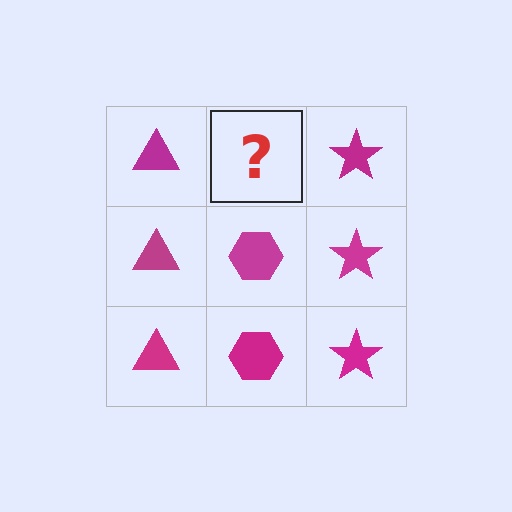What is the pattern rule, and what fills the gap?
The rule is that each column has a consistent shape. The gap should be filled with a magenta hexagon.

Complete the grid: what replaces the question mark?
The question mark should be replaced with a magenta hexagon.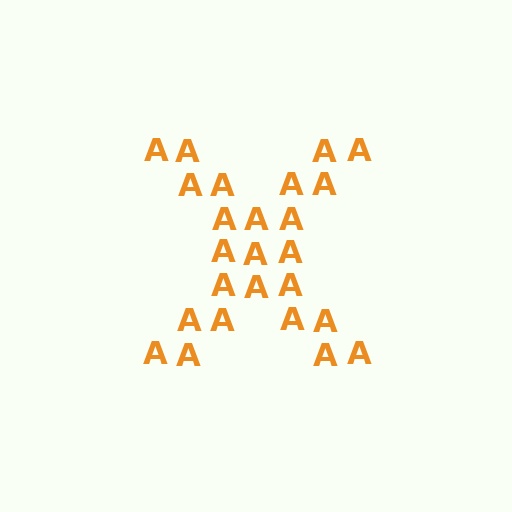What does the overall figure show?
The overall figure shows the letter X.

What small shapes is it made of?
It is made of small letter A's.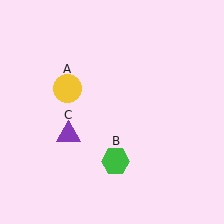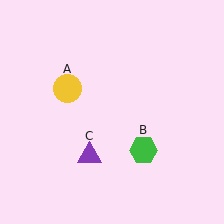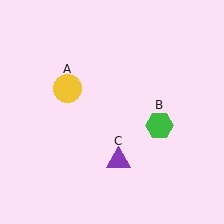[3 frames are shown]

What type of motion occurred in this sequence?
The green hexagon (object B), purple triangle (object C) rotated counterclockwise around the center of the scene.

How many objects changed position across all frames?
2 objects changed position: green hexagon (object B), purple triangle (object C).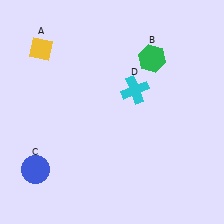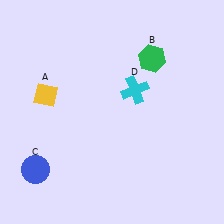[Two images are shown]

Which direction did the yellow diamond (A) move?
The yellow diamond (A) moved down.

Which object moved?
The yellow diamond (A) moved down.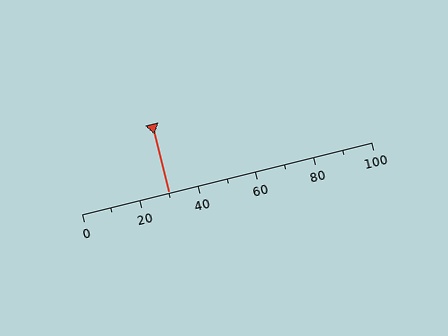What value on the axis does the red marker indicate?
The marker indicates approximately 30.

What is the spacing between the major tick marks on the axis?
The major ticks are spaced 20 apart.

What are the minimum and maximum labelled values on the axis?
The axis runs from 0 to 100.